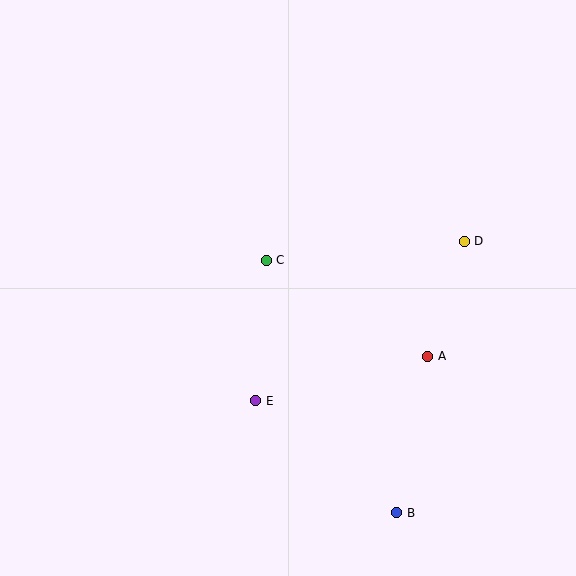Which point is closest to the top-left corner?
Point C is closest to the top-left corner.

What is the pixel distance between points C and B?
The distance between C and B is 285 pixels.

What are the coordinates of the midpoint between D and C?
The midpoint between D and C is at (365, 251).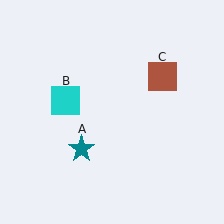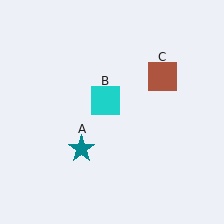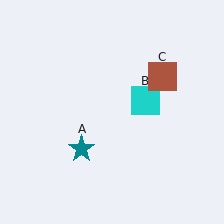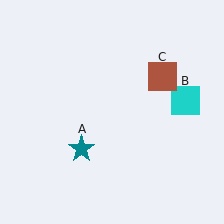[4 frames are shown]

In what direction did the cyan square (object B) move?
The cyan square (object B) moved right.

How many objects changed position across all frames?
1 object changed position: cyan square (object B).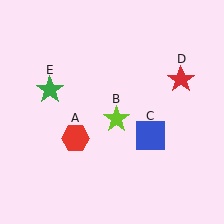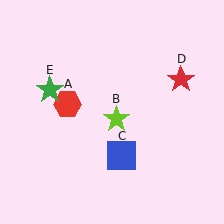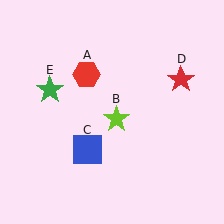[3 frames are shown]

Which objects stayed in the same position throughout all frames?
Lime star (object B) and red star (object D) and green star (object E) remained stationary.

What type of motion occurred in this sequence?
The red hexagon (object A), blue square (object C) rotated clockwise around the center of the scene.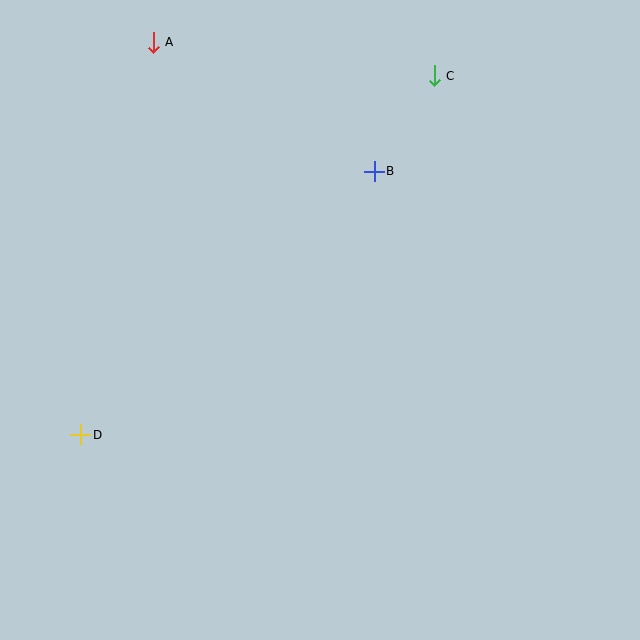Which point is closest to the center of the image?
Point B at (374, 171) is closest to the center.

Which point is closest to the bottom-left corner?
Point D is closest to the bottom-left corner.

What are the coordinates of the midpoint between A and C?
The midpoint between A and C is at (294, 59).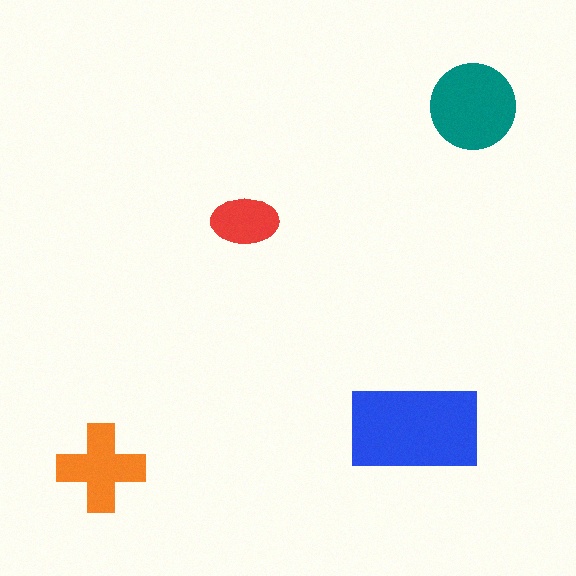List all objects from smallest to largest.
The red ellipse, the orange cross, the teal circle, the blue rectangle.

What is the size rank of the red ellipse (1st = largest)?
4th.